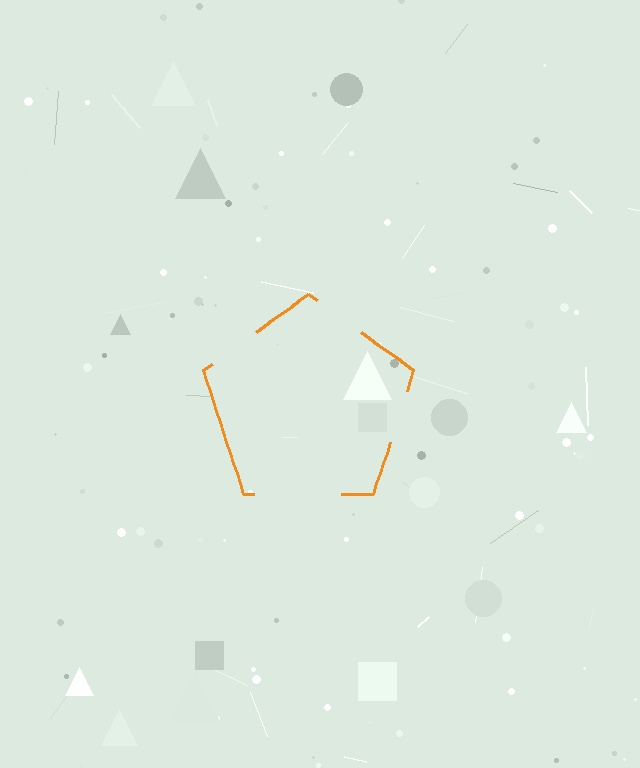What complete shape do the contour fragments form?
The contour fragments form a pentagon.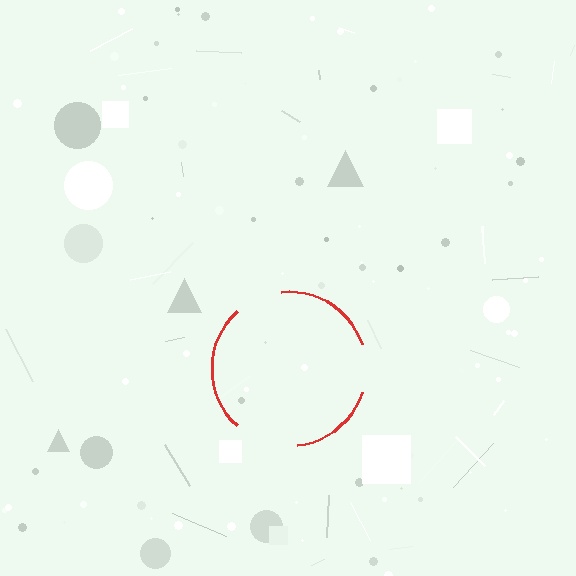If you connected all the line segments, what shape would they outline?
They would outline a circle.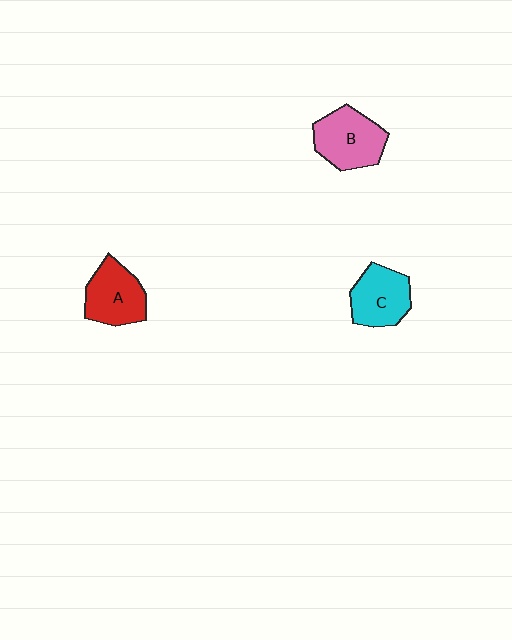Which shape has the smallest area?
Shape C (cyan).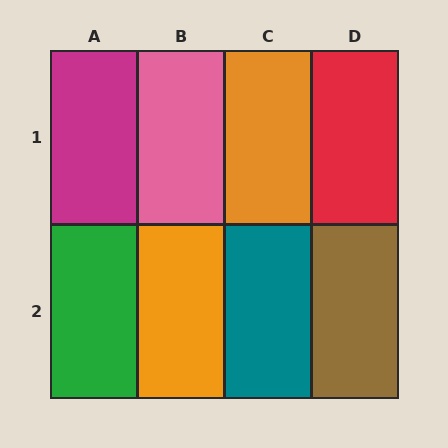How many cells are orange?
2 cells are orange.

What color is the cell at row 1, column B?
Pink.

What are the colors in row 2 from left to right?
Green, orange, teal, brown.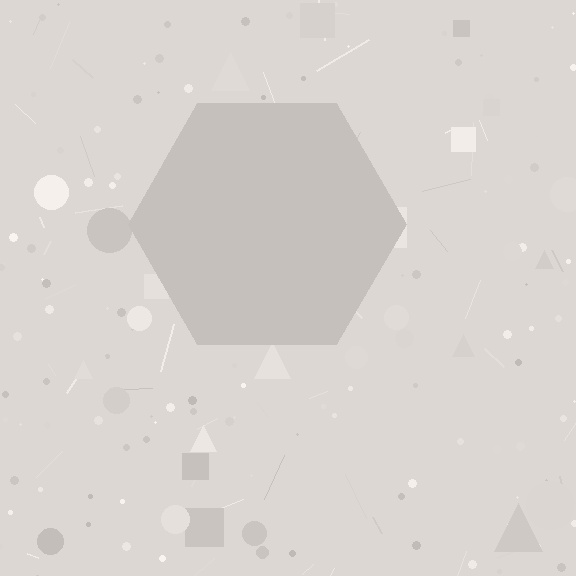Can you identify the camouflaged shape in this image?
The camouflaged shape is a hexagon.